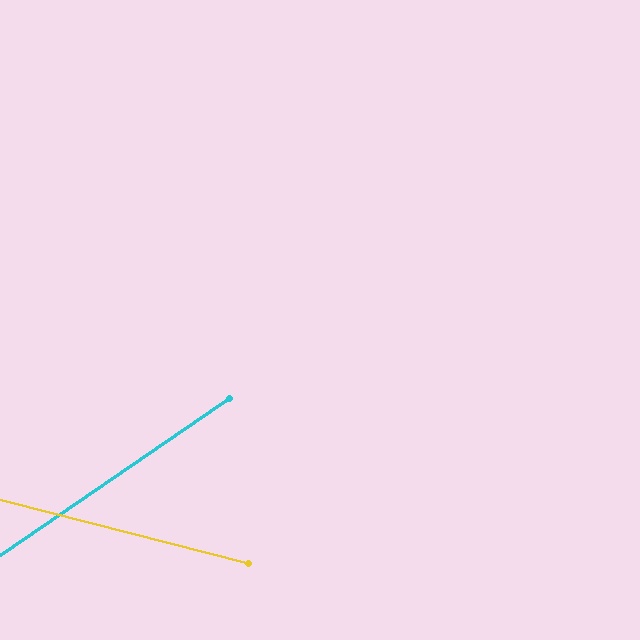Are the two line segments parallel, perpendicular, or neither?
Neither parallel nor perpendicular — they differ by about 49°.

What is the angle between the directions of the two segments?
Approximately 49 degrees.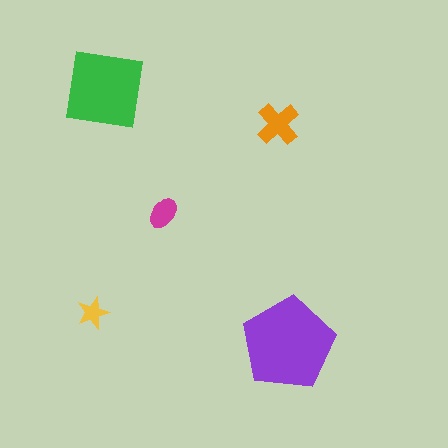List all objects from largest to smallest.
The purple pentagon, the green square, the orange cross, the magenta ellipse, the yellow star.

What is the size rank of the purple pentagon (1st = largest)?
1st.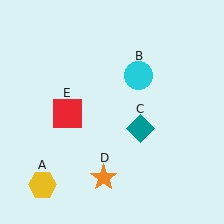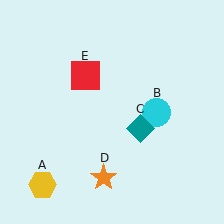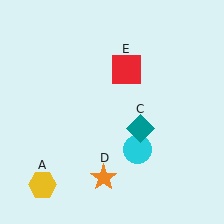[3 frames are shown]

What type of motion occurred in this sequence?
The cyan circle (object B), red square (object E) rotated clockwise around the center of the scene.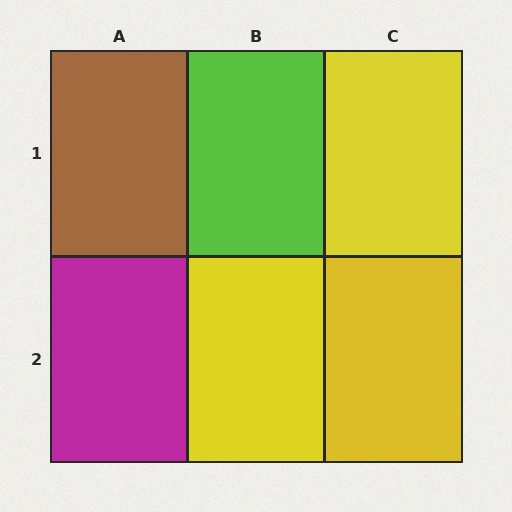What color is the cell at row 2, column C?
Yellow.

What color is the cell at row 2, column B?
Yellow.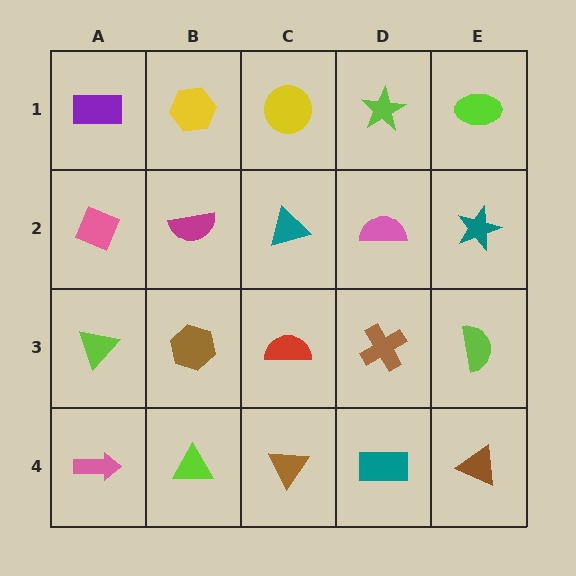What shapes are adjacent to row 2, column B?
A yellow hexagon (row 1, column B), a brown hexagon (row 3, column B), a pink diamond (row 2, column A), a teal triangle (row 2, column C).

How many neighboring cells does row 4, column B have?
3.